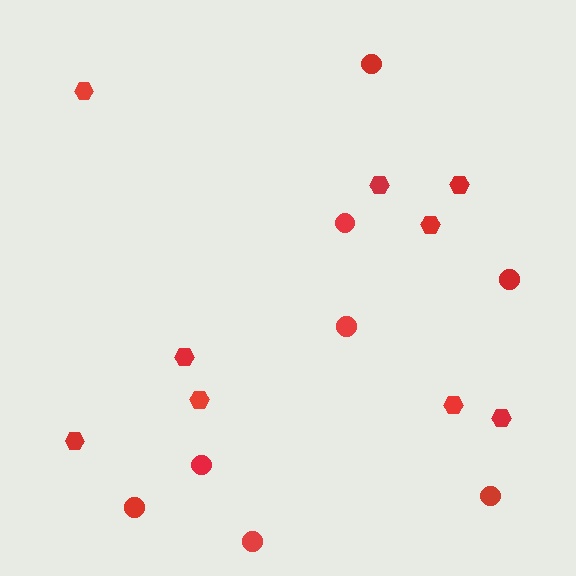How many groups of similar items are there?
There are 2 groups: one group of circles (8) and one group of hexagons (9).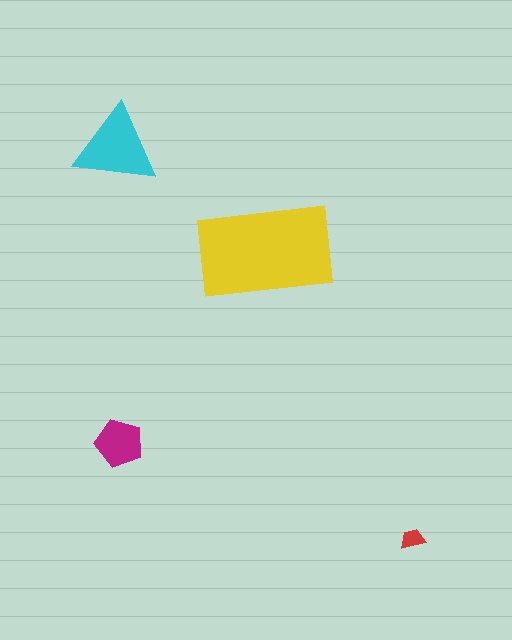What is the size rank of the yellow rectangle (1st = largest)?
1st.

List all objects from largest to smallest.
The yellow rectangle, the cyan triangle, the magenta pentagon, the red trapezoid.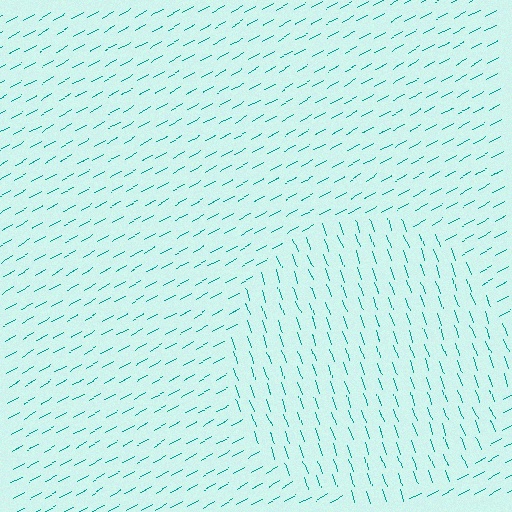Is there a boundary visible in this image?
Yes, there is a texture boundary formed by a change in line orientation.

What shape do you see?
I see a circle.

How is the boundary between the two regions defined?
The boundary is defined purely by a change in line orientation (approximately 81 degrees difference). All lines are the same color and thickness.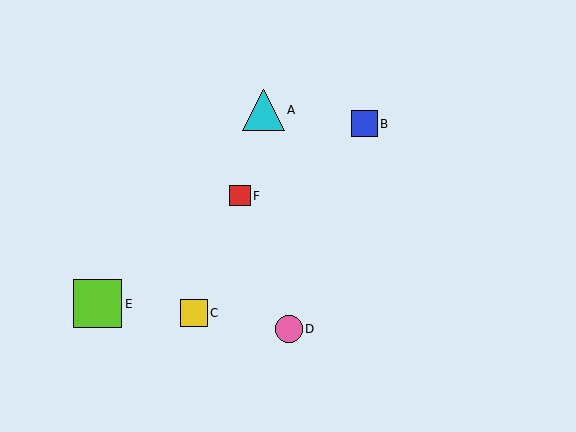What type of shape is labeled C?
Shape C is a yellow square.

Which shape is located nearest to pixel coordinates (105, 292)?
The lime square (labeled E) at (98, 304) is nearest to that location.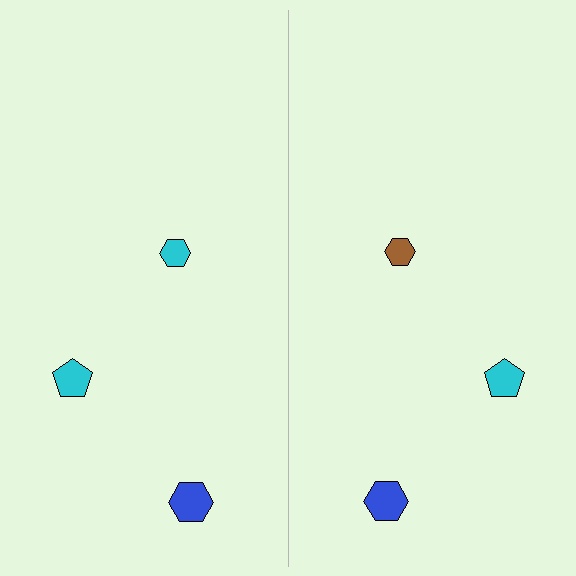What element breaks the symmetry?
The brown hexagon on the right side breaks the symmetry — its mirror counterpart is cyan.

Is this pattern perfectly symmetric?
No, the pattern is not perfectly symmetric. The brown hexagon on the right side breaks the symmetry — its mirror counterpart is cyan.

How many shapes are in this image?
There are 6 shapes in this image.